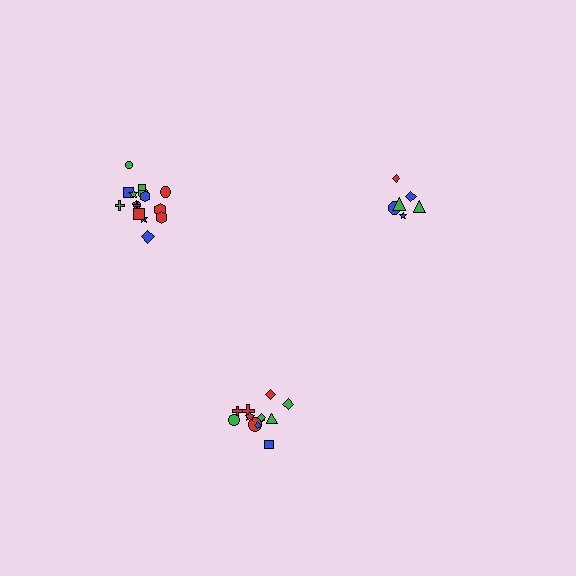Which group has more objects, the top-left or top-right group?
The top-left group.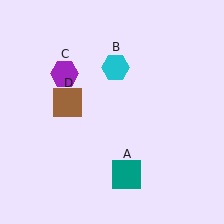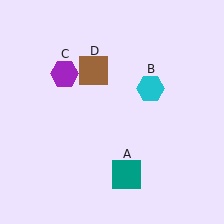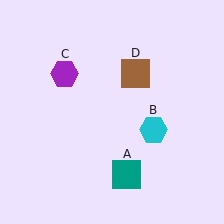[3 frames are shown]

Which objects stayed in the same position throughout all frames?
Teal square (object A) and purple hexagon (object C) remained stationary.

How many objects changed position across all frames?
2 objects changed position: cyan hexagon (object B), brown square (object D).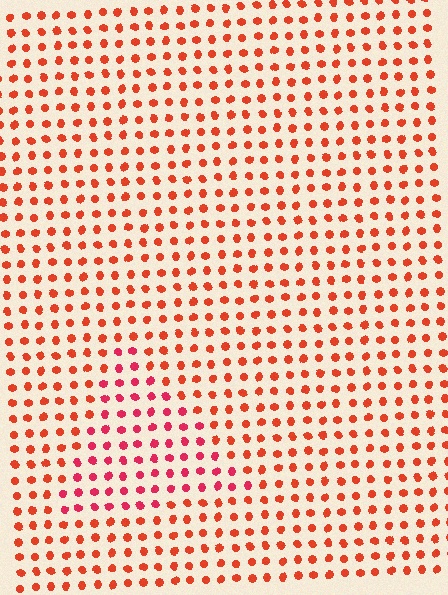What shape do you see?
I see a triangle.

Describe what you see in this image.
The image is filled with small red elements in a uniform arrangement. A triangle-shaped region is visible where the elements are tinted to a slightly different hue, forming a subtle color boundary.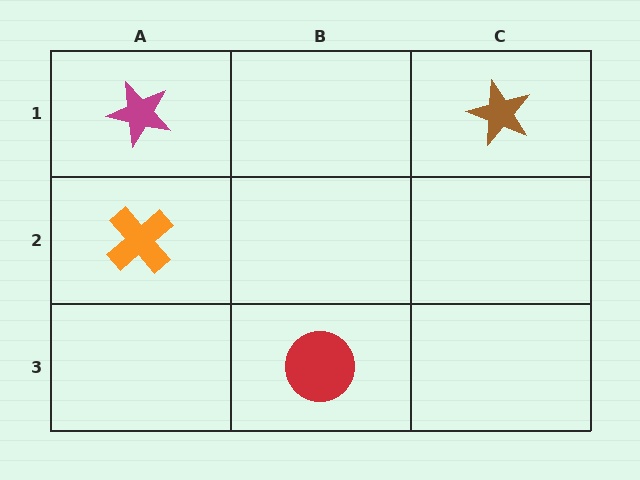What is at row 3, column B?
A red circle.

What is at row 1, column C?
A brown star.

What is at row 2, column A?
An orange cross.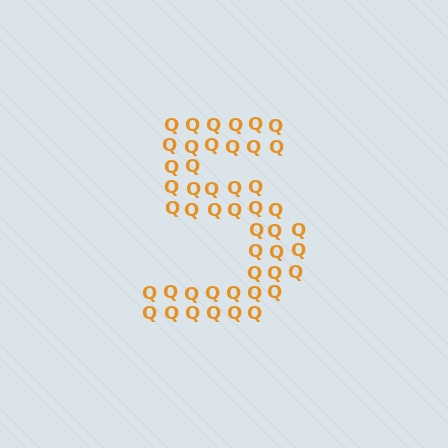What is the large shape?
The large shape is the digit 5.